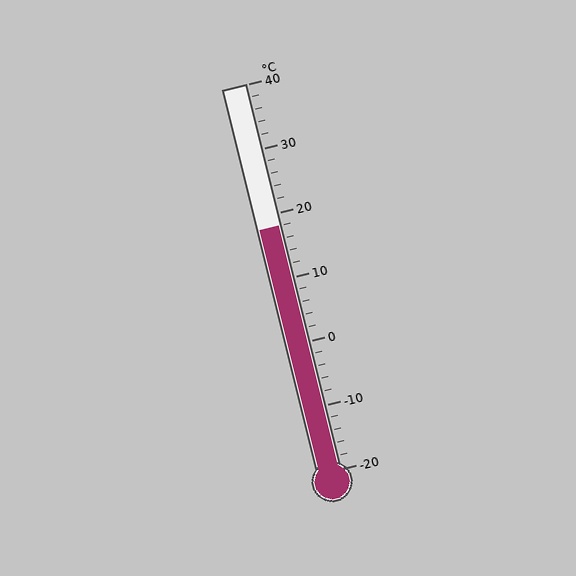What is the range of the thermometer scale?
The thermometer scale ranges from -20°C to 40°C.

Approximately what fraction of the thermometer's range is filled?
The thermometer is filled to approximately 65% of its range.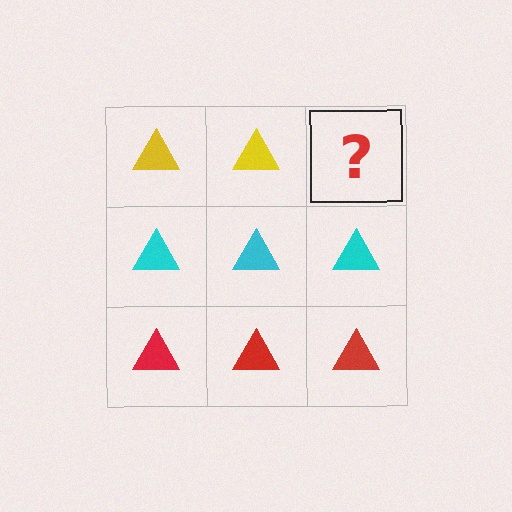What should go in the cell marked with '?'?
The missing cell should contain a yellow triangle.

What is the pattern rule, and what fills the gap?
The rule is that each row has a consistent color. The gap should be filled with a yellow triangle.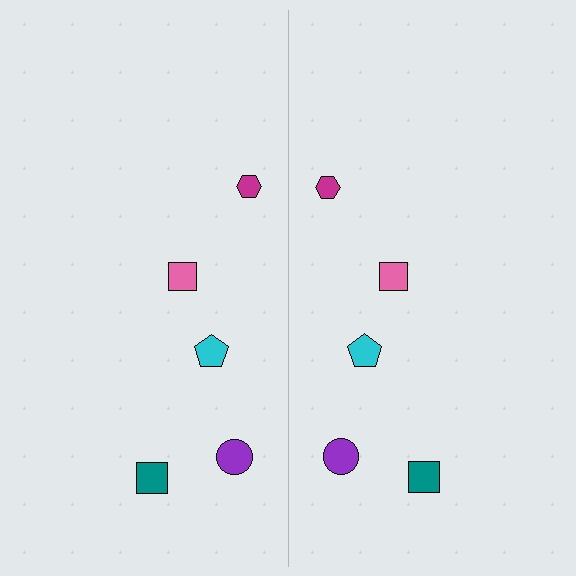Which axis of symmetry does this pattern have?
The pattern has a vertical axis of symmetry running through the center of the image.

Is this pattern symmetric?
Yes, this pattern has bilateral (reflection) symmetry.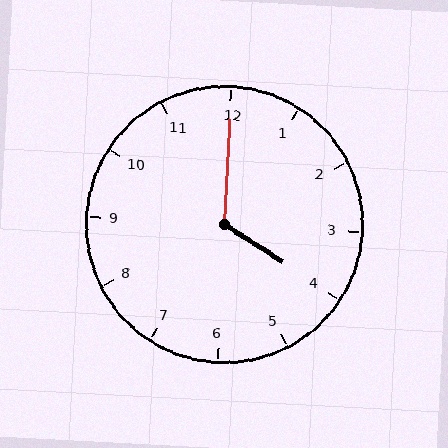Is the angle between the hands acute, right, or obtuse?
It is obtuse.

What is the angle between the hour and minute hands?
Approximately 120 degrees.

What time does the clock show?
4:00.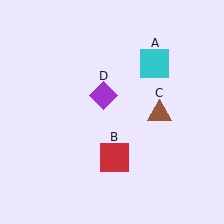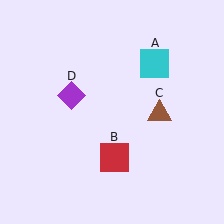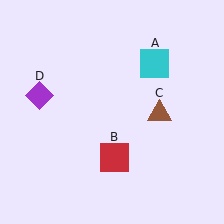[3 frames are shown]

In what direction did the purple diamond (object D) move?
The purple diamond (object D) moved left.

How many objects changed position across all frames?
1 object changed position: purple diamond (object D).